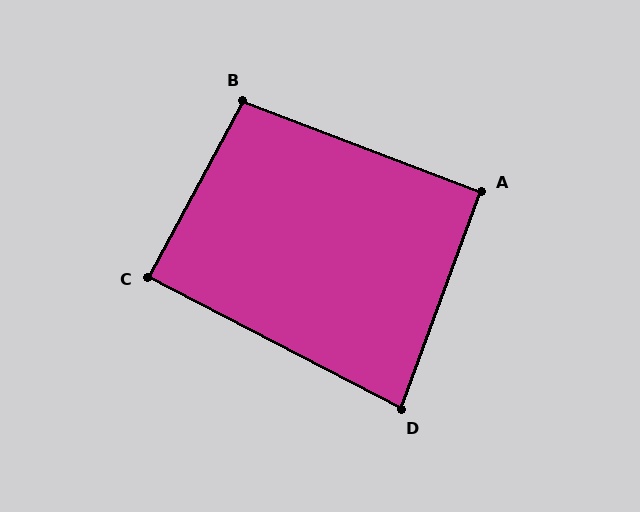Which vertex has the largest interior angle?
B, at approximately 97 degrees.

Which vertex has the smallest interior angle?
D, at approximately 83 degrees.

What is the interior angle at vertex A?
Approximately 91 degrees (approximately right).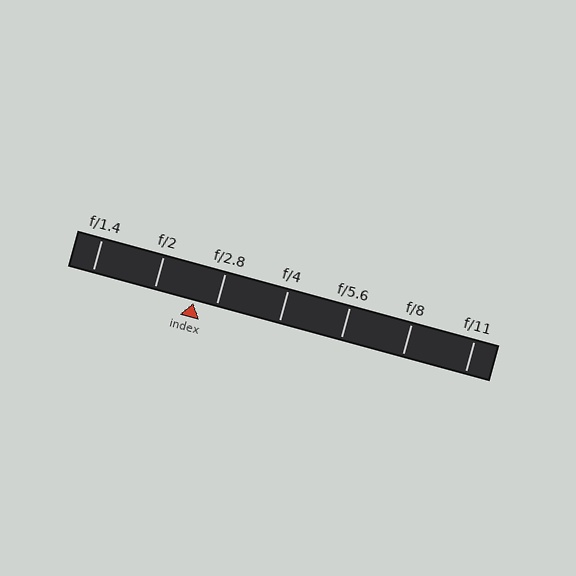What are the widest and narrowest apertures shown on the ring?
The widest aperture shown is f/1.4 and the narrowest is f/11.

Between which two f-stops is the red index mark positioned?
The index mark is between f/2 and f/2.8.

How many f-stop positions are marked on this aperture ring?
There are 7 f-stop positions marked.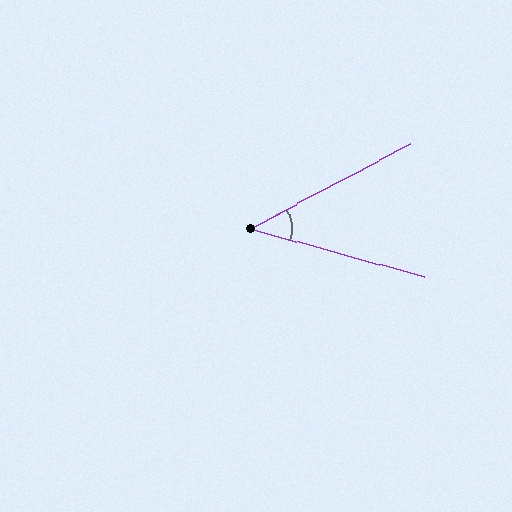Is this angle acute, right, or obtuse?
It is acute.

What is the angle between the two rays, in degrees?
Approximately 43 degrees.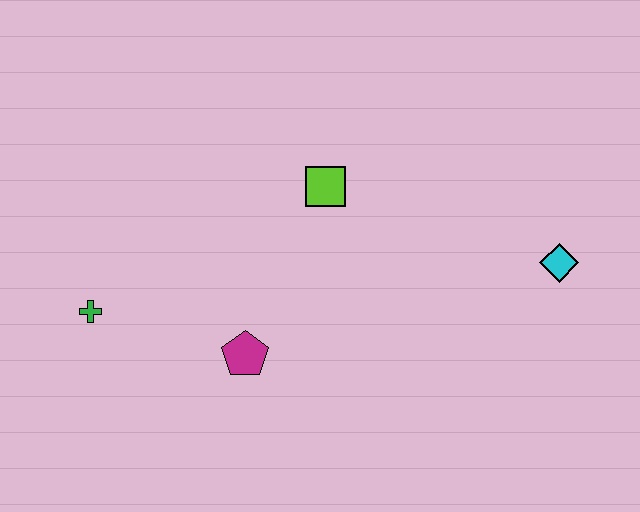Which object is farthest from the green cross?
The cyan diamond is farthest from the green cross.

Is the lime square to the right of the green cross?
Yes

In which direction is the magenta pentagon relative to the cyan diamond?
The magenta pentagon is to the left of the cyan diamond.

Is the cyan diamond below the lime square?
Yes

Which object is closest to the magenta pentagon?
The green cross is closest to the magenta pentagon.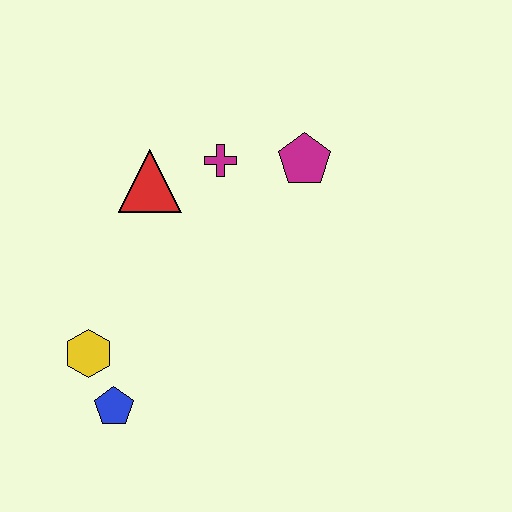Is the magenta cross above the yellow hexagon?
Yes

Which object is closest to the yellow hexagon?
The blue pentagon is closest to the yellow hexagon.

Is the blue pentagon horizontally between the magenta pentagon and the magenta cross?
No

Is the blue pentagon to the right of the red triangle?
No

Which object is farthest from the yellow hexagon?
The magenta pentagon is farthest from the yellow hexagon.